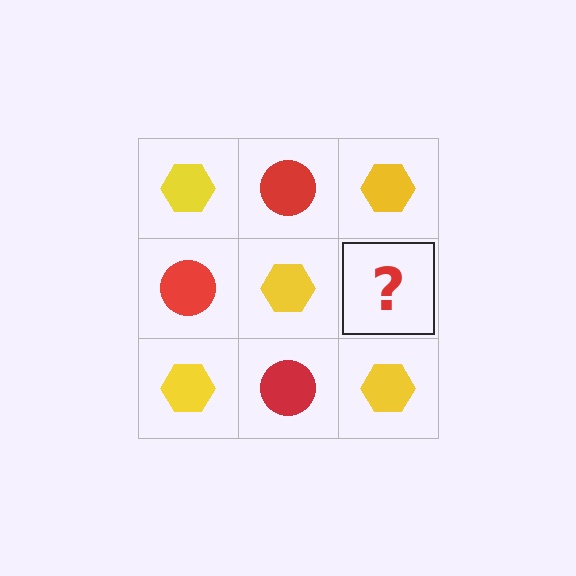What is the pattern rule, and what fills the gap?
The rule is that it alternates yellow hexagon and red circle in a checkerboard pattern. The gap should be filled with a red circle.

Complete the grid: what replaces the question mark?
The question mark should be replaced with a red circle.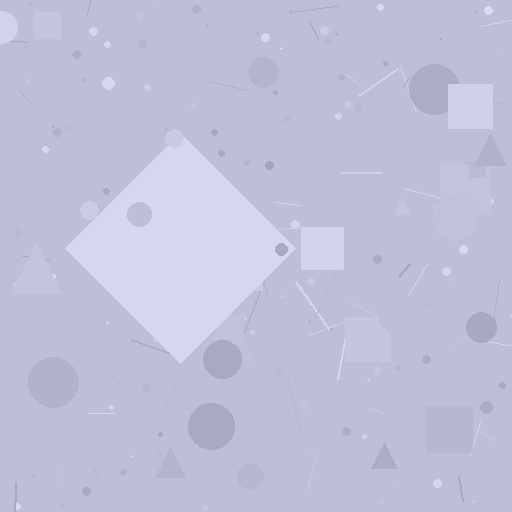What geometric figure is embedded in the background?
A diamond is embedded in the background.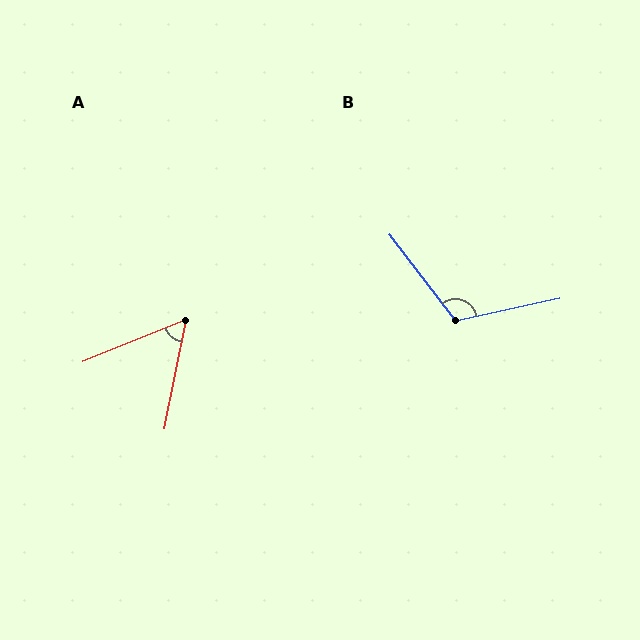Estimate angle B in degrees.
Approximately 115 degrees.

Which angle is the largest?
B, at approximately 115 degrees.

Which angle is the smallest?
A, at approximately 57 degrees.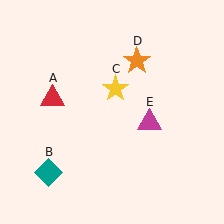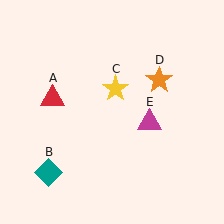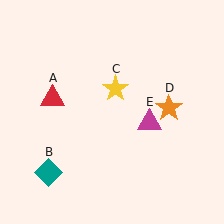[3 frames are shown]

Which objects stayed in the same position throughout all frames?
Red triangle (object A) and teal diamond (object B) and yellow star (object C) and magenta triangle (object E) remained stationary.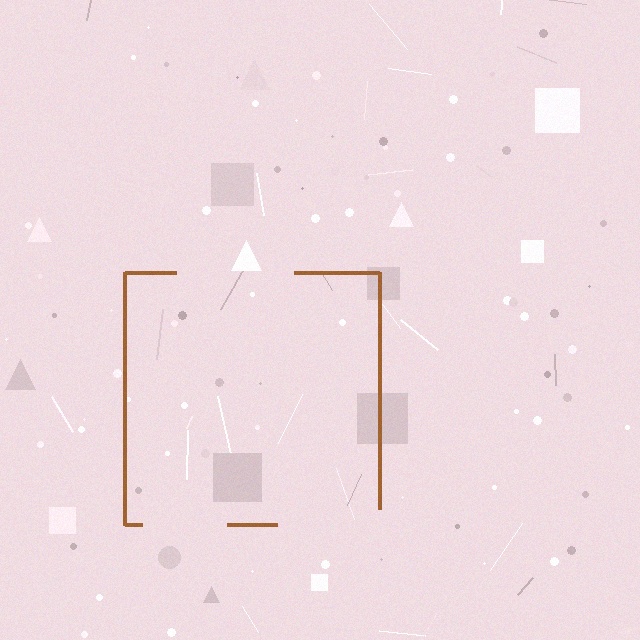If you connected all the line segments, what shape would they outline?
They would outline a square.